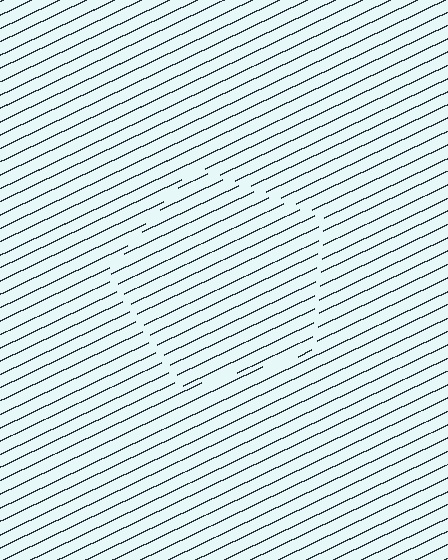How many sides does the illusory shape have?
5 sides — the line-ends trace a pentagon.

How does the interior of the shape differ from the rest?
The interior of the shape contains the same grating, shifted by half a period — the contour is defined by the phase discontinuity where line-ends from the inner and outer gratings abut.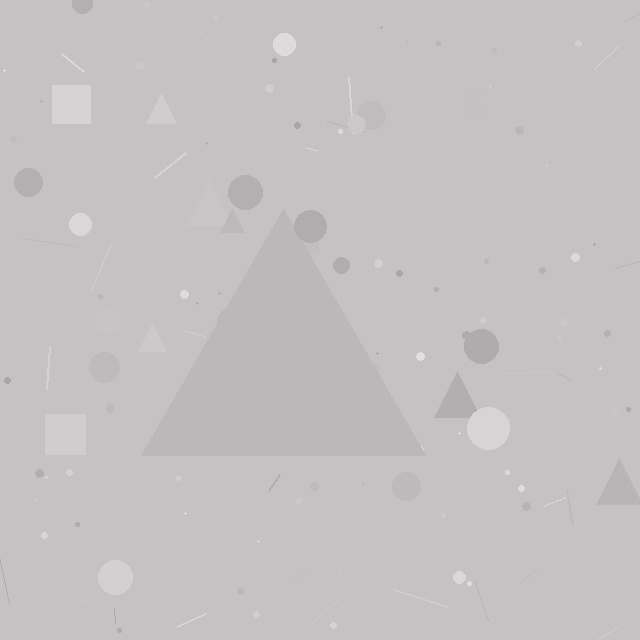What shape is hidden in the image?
A triangle is hidden in the image.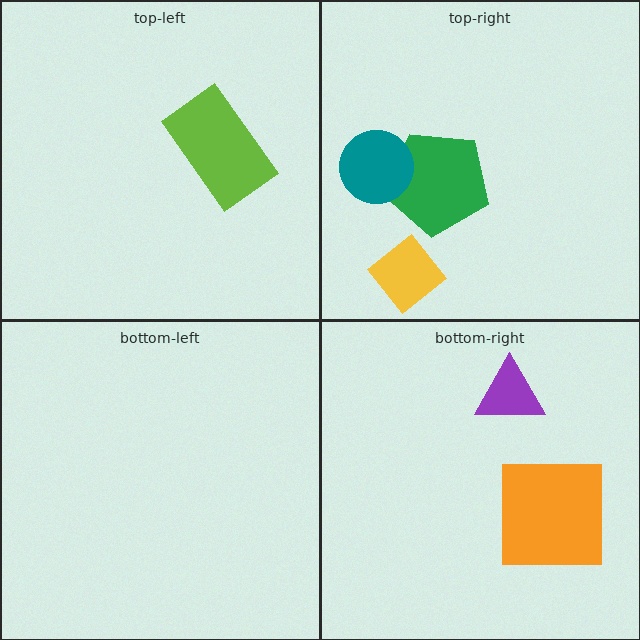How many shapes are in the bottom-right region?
2.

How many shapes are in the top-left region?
1.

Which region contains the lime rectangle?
The top-left region.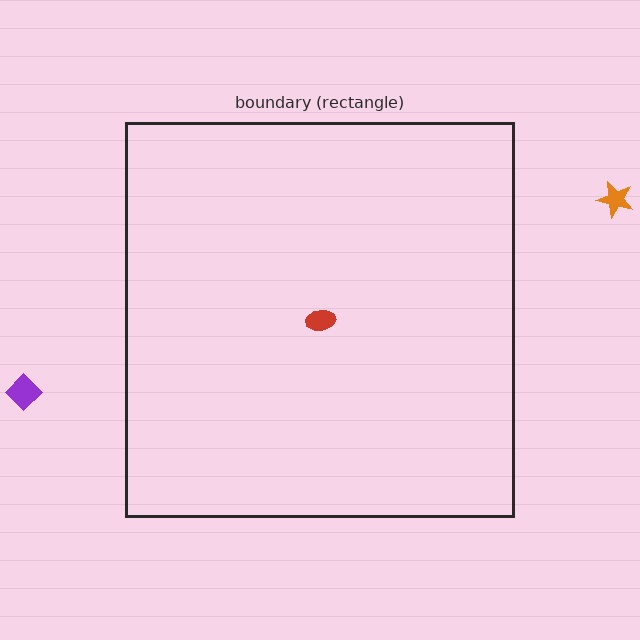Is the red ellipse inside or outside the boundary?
Inside.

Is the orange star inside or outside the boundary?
Outside.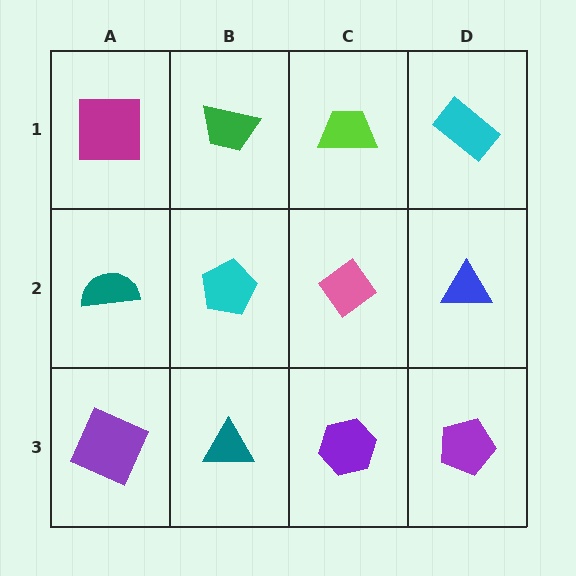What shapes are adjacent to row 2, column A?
A magenta square (row 1, column A), a purple square (row 3, column A), a cyan pentagon (row 2, column B).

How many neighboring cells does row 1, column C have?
3.